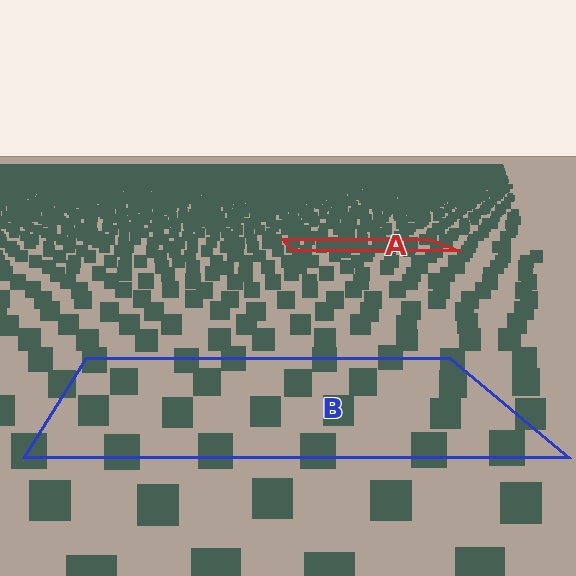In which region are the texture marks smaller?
The texture marks are smaller in region A, because it is farther away.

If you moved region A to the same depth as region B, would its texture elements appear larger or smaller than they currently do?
They would appear larger. At a closer depth, the same texture elements are projected at a bigger on-screen size.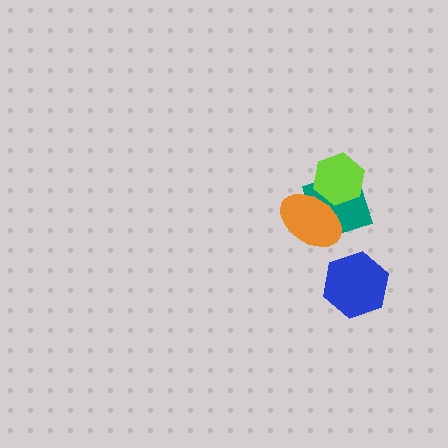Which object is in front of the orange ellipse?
The lime hexagon is in front of the orange ellipse.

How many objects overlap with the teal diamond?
2 objects overlap with the teal diamond.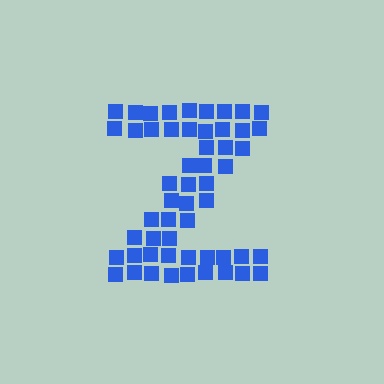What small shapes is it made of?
It is made of small squares.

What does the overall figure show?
The overall figure shows the letter Z.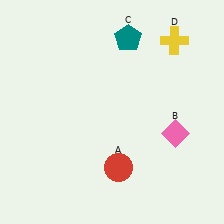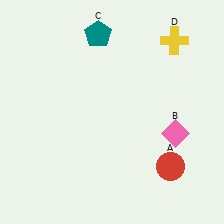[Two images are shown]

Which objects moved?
The objects that moved are: the red circle (A), the teal pentagon (C).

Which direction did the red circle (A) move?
The red circle (A) moved right.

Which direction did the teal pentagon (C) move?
The teal pentagon (C) moved left.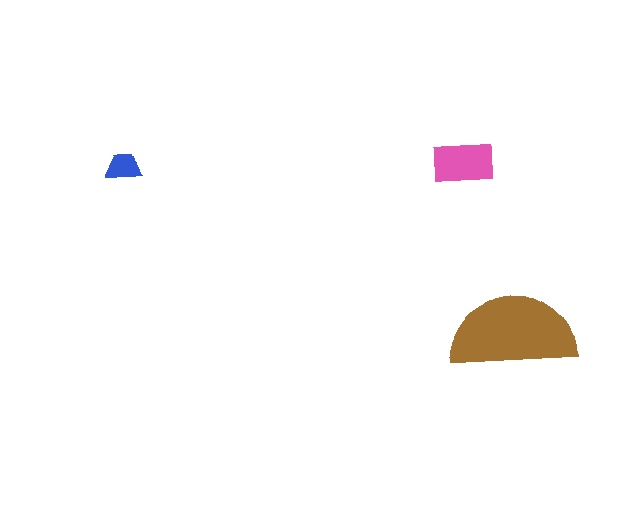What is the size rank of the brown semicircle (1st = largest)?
1st.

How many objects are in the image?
There are 3 objects in the image.